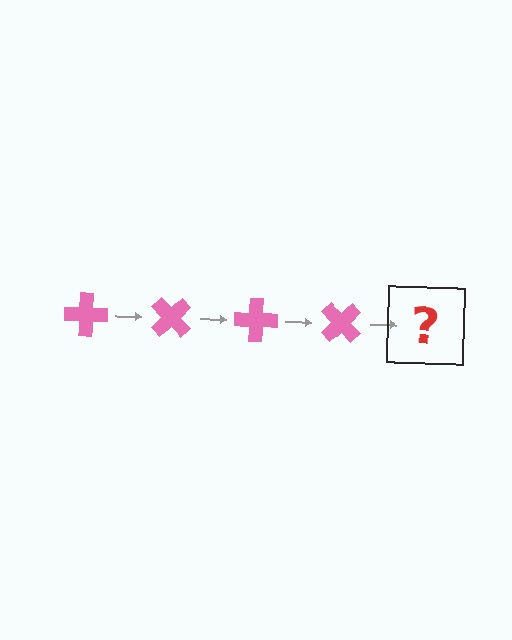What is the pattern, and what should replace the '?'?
The pattern is that the cross rotates 45 degrees each step. The '?' should be a pink cross rotated 180 degrees.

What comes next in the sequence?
The next element should be a pink cross rotated 180 degrees.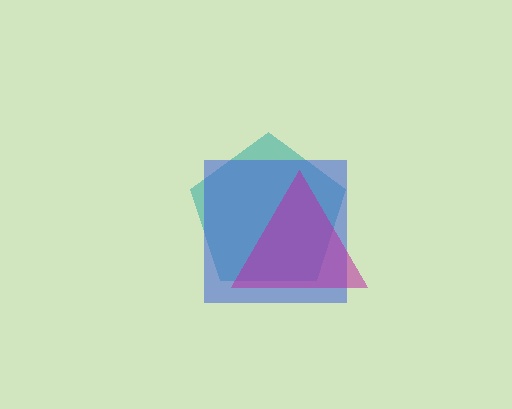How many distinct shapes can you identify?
There are 3 distinct shapes: a teal pentagon, a blue square, a magenta triangle.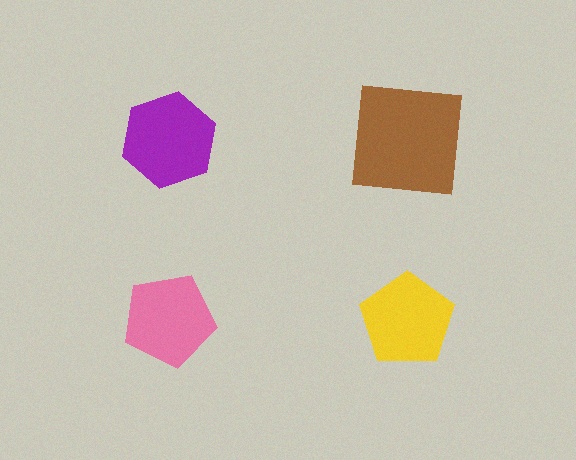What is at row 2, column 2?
A yellow pentagon.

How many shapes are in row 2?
2 shapes.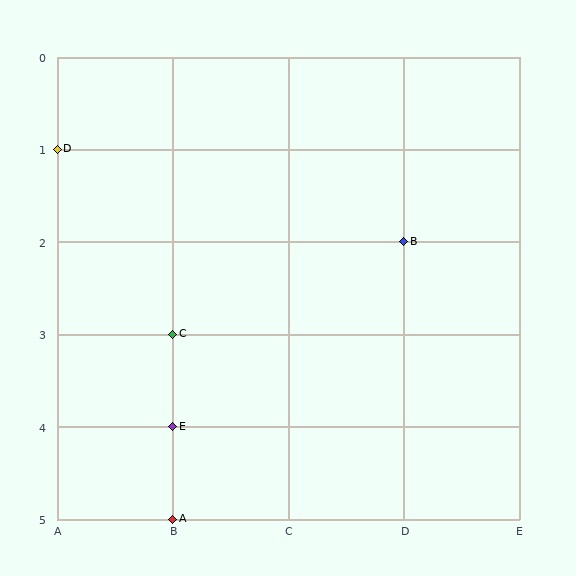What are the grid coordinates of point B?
Point B is at grid coordinates (D, 2).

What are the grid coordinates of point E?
Point E is at grid coordinates (B, 4).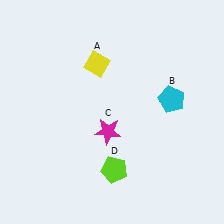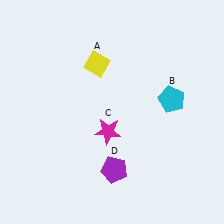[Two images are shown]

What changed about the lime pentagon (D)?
In Image 1, D is lime. In Image 2, it changed to purple.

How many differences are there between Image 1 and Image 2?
There is 1 difference between the two images.